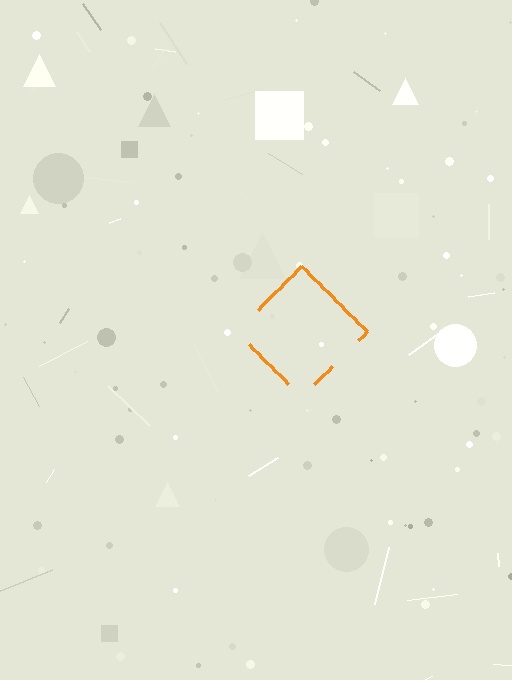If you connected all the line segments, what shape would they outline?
They would outline a diamond.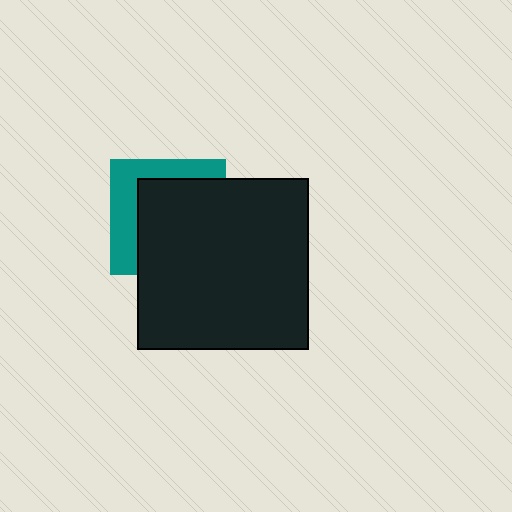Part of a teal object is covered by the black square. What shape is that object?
It is a square.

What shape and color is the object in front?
The object in front is a black square.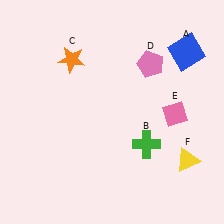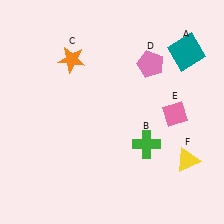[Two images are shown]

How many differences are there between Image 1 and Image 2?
There is 1 difference between the two images.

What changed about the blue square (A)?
In Image 1, A is blue. In Image 2, it changed to teal.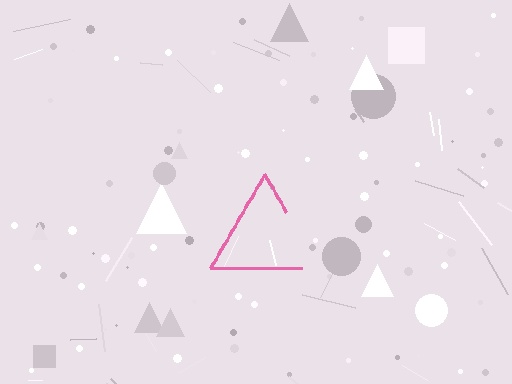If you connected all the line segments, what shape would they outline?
They would outline a triangle.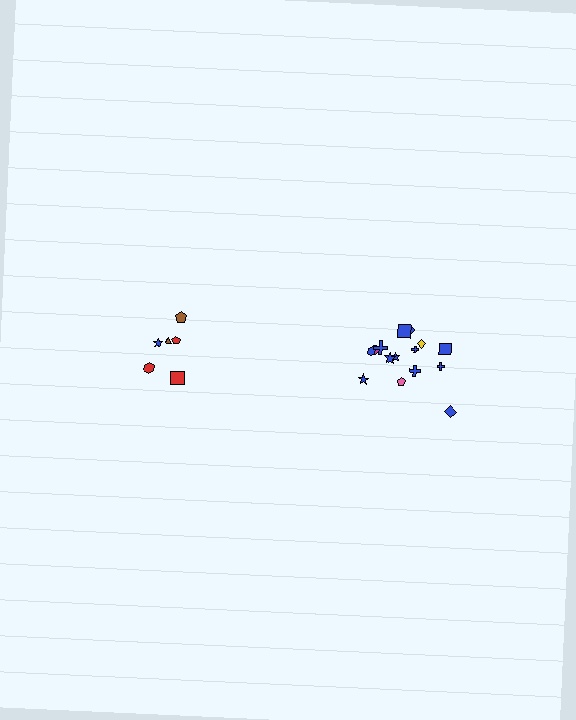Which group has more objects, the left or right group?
The right group.